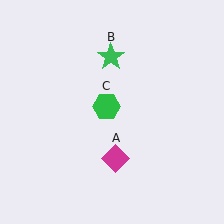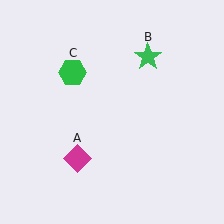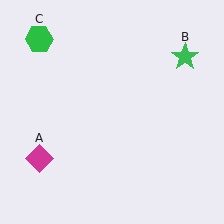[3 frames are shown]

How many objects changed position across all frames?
3 objects changed position: magenta diamond (object A), green star (object B), green hexagon (object C).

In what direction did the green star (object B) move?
The green star (object B) moved right.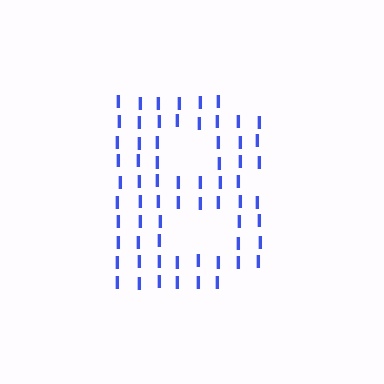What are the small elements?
The small elements are letter I's.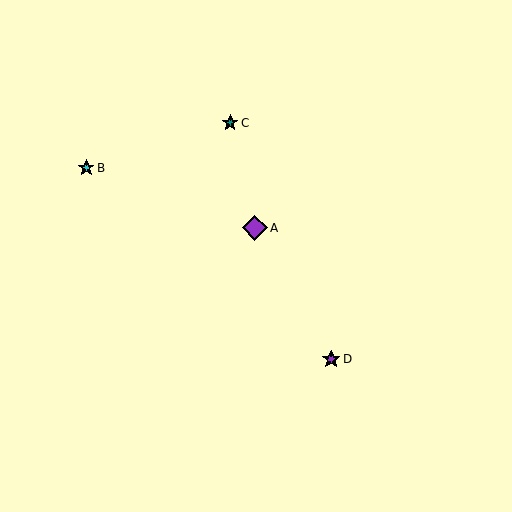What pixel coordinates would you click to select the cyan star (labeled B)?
Click at (86, 168) to select the cyan star B.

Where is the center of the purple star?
The center of the purple star is at (331, 359).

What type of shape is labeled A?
Shape A is a purple diamond.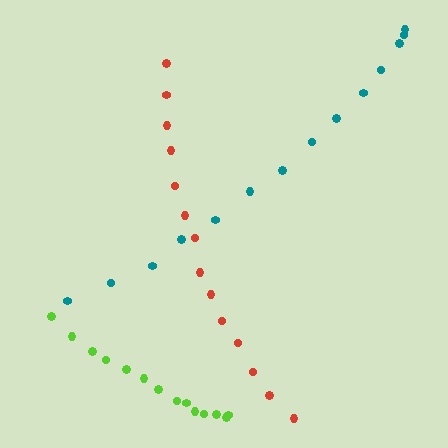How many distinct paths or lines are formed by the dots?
There are 3 distinct paths.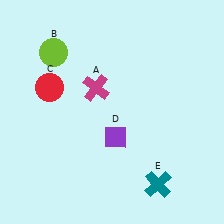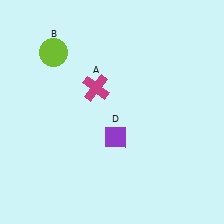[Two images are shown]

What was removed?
The red circle (C), the teal cross (E) were removed in Image 2.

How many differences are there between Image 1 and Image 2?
There are 2 differences between the two images.